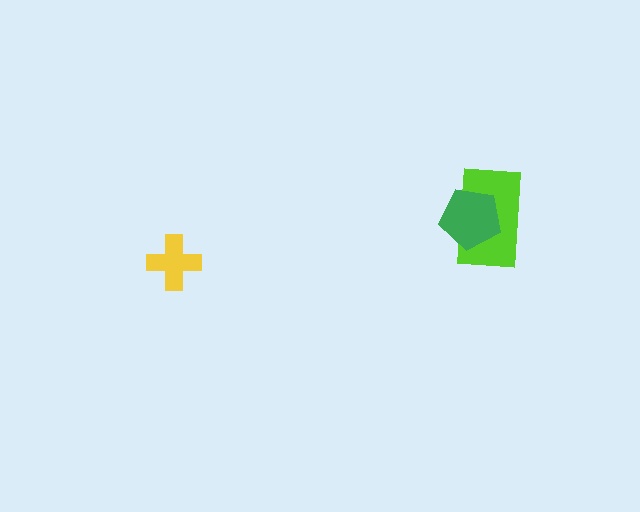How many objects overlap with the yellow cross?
0 objects overlap with the yellow cross.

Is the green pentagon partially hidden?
No, no other shape covers it.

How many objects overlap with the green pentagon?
1 object overlaps with the green pentagon.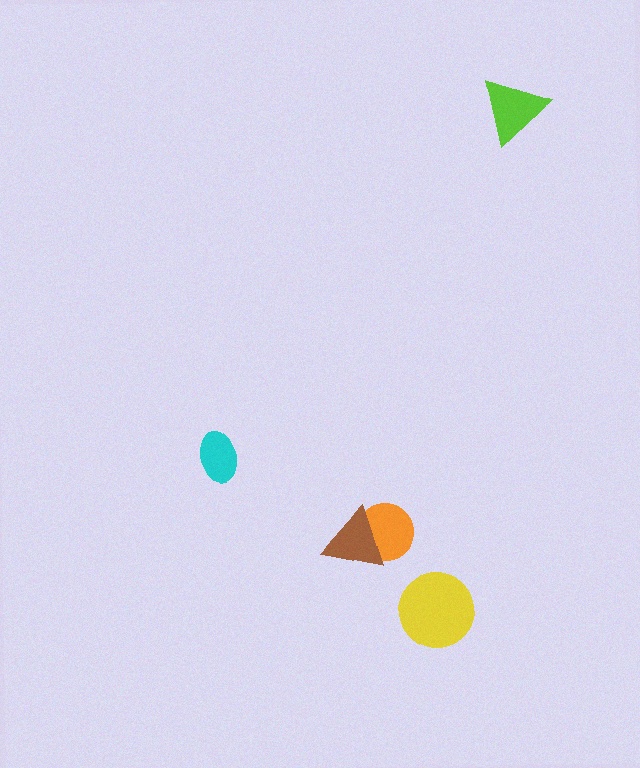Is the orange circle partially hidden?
Yes, it is partially covered by another shape.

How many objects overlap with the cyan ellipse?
0 objects overlap with the cyan ellipse.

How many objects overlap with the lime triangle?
0 objects overlap with the lime triangle.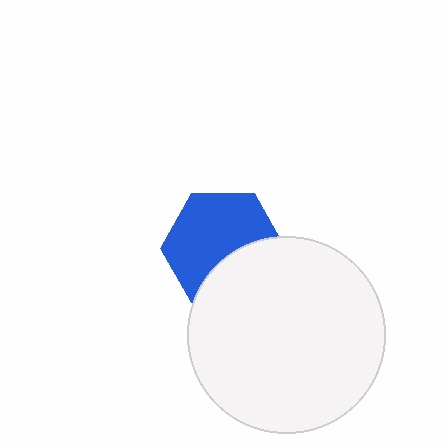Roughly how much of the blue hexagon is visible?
About half of it is visible (roughly 65%).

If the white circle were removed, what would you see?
You would see the complete blue hexagon.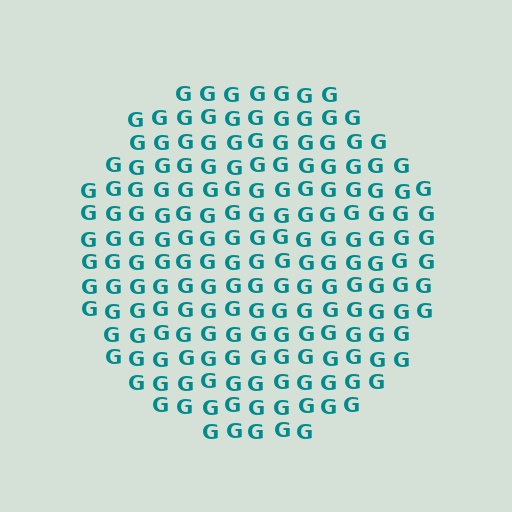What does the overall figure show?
The overall figure shows a circle.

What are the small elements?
The small elements are letter G's.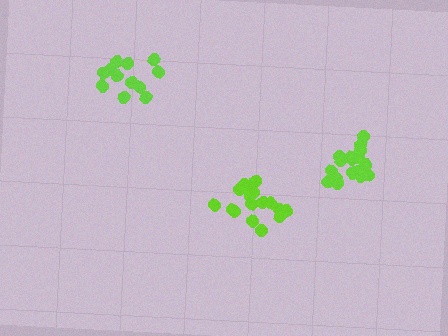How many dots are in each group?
Group 1: 18 dots, Group 2: 16 dots, Group 3: 12 dots (46 total).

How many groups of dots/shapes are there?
There are 3 groups.